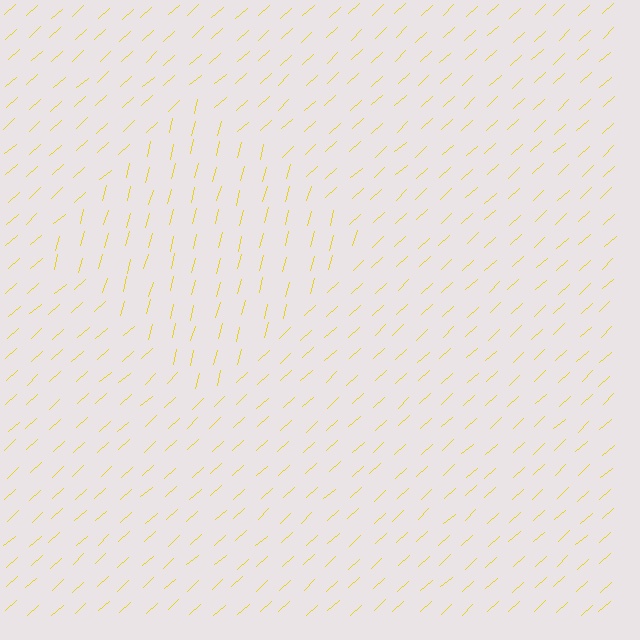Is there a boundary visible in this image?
Yes, there is a texture boundary formed by a change in line orientation.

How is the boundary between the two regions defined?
The boundary is defined purely by a change in line orientation (approximately 32 degrees difference). All lines are the same color and thickness.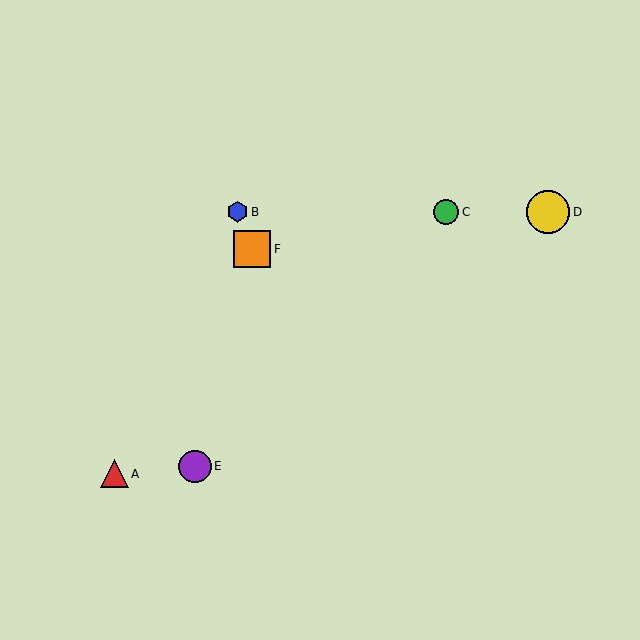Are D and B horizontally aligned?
Yes, both are at y≈212.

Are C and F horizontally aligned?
No, C is at y≈212 and F is at y≈249.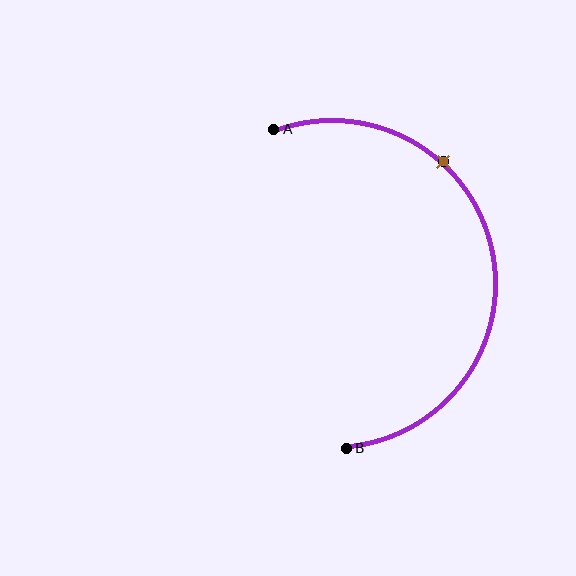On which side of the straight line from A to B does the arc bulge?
The arc bulges to the right of the straight line connecting A and B.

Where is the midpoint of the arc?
The arc midpoint is the point on the curve farthest from the straight line joining A and B. It sits to the right of that line.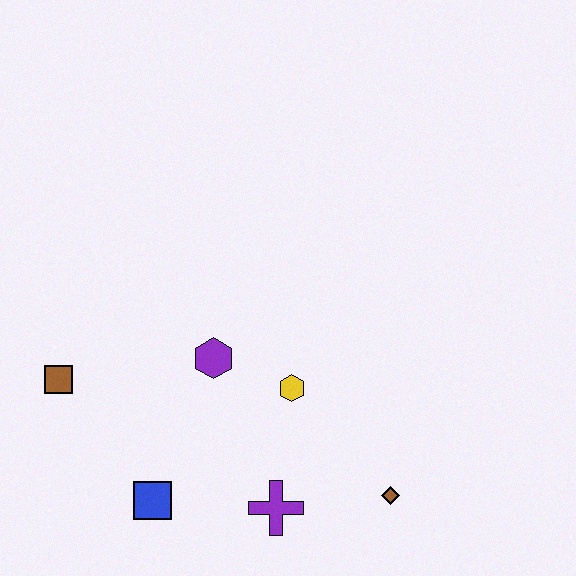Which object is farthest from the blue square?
The brown diamond is farthest from the blue square.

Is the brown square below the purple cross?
No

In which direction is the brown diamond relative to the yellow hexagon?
The brown diamond is below the yellow hexagon.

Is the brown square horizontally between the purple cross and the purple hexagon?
No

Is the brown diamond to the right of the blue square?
Yes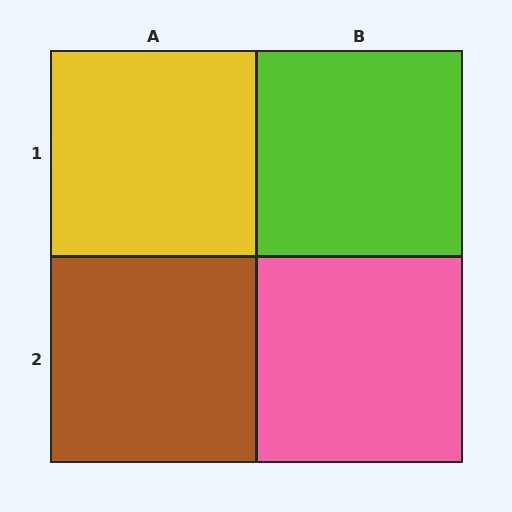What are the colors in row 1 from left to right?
Yellow, lime.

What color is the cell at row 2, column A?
Brown.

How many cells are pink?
1 cell is pink.